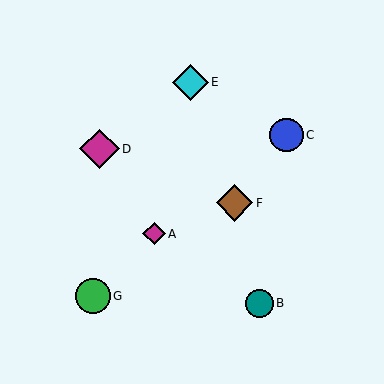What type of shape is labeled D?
Shape D is a magenta diamond.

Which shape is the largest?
The magenta diamond (labeled D) is the largest.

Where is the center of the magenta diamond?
The center of the magenta diamond is at (100, 149).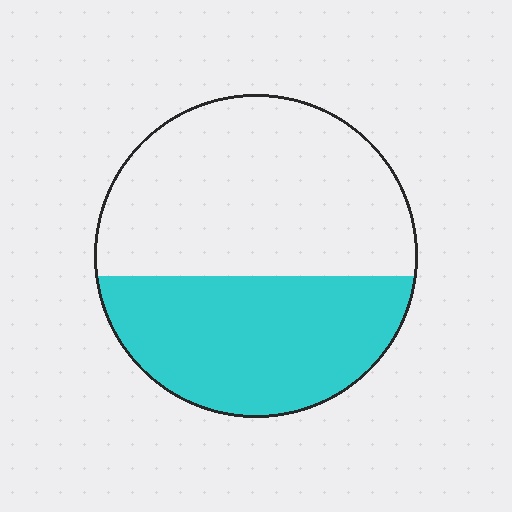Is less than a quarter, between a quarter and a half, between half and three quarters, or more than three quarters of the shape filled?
Between a quarter and a half.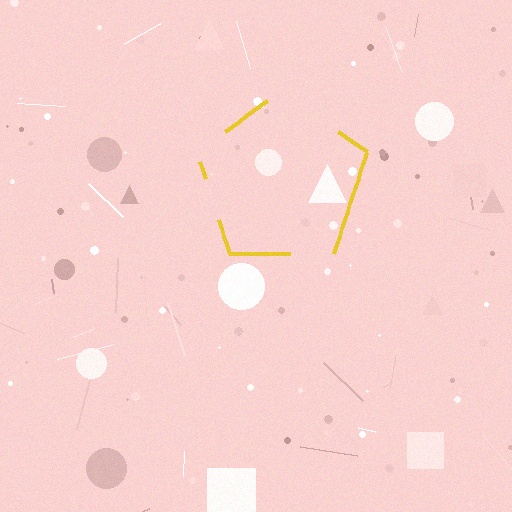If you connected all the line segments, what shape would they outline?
They would outline a pentagon.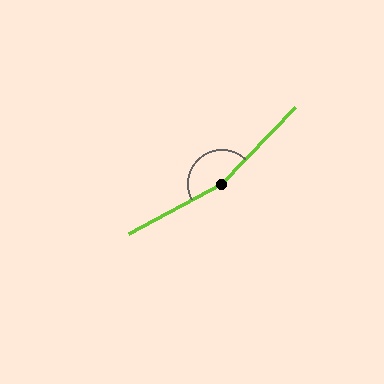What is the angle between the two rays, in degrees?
Approximately 162 degrees.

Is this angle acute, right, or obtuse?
It is obtuse.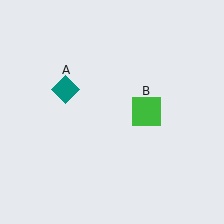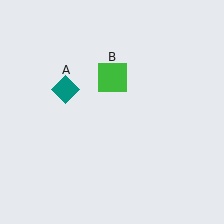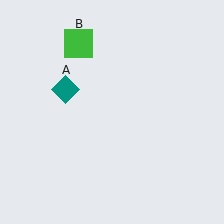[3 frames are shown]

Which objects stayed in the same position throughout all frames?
Teal diamond (object A) remained stationary.